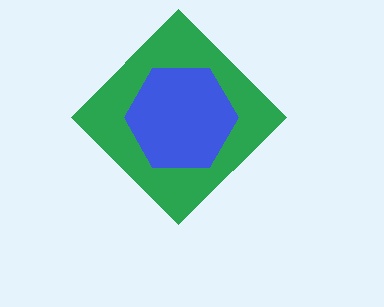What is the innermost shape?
The blue hexagon.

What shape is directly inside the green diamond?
The blue hexagon.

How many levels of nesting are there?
2.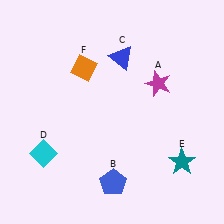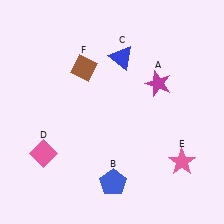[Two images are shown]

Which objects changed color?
D changed from cyan to pink. E changed from teal to pink. F changed from orange to brown.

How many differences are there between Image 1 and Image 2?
There are 3 differences between the two images.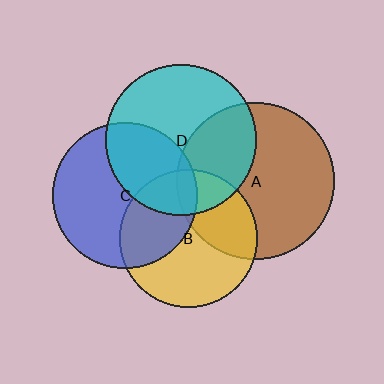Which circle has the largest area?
Circle A (brown).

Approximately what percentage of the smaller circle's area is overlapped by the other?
Approximately 20%.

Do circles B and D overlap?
Yes.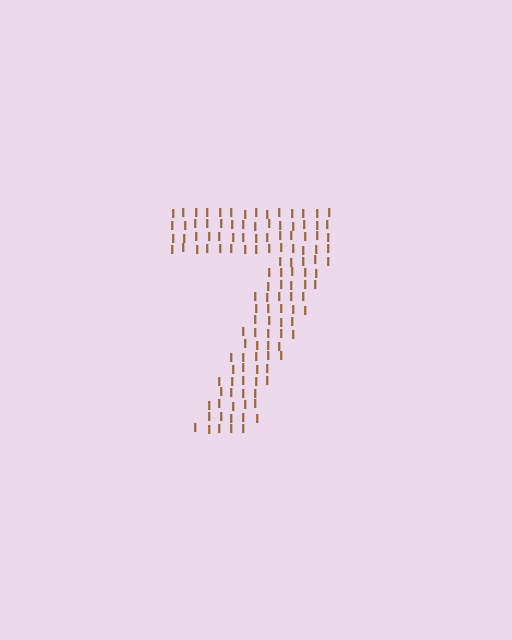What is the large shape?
The large shape is the digit 7.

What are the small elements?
The small elements are letter I's.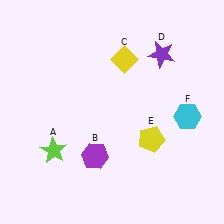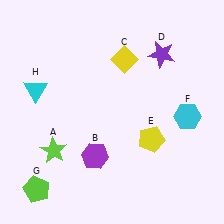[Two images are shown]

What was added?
A lime pentagon (G), a cyan triangle (H) were added in Image 2.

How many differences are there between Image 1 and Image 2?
There are 2 differences between the two images.